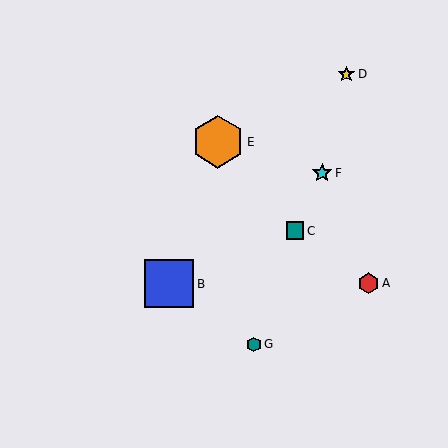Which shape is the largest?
The orange hexagon (labeled E) is the largest.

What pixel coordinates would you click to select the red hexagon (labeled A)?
Click at (369, 283) to select the red hexagon A.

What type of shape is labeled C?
Shape C is a teal square.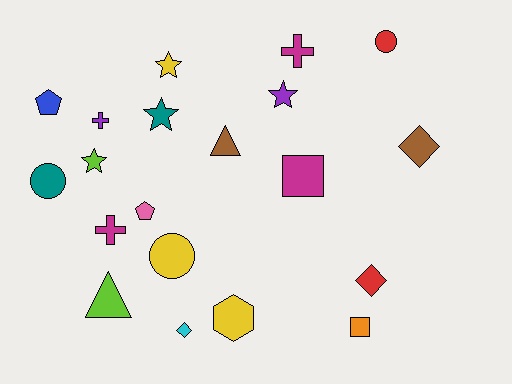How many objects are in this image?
There are 20 objects.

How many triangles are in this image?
There are 2 triangles.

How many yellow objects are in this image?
There are 3 yellow objects.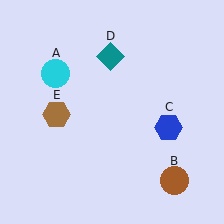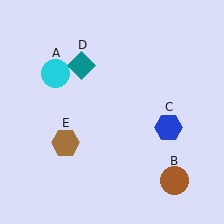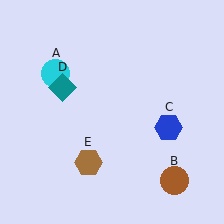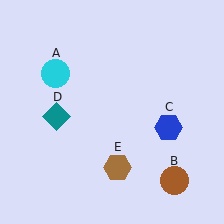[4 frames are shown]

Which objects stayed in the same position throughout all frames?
Cyan circle (object A) and brown circle (object B) and blue hexagon (object C) remained stationary.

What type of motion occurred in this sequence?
The teal diamond (object D), brown hexagon (object E) rotated counterclockwise around the center of the scene.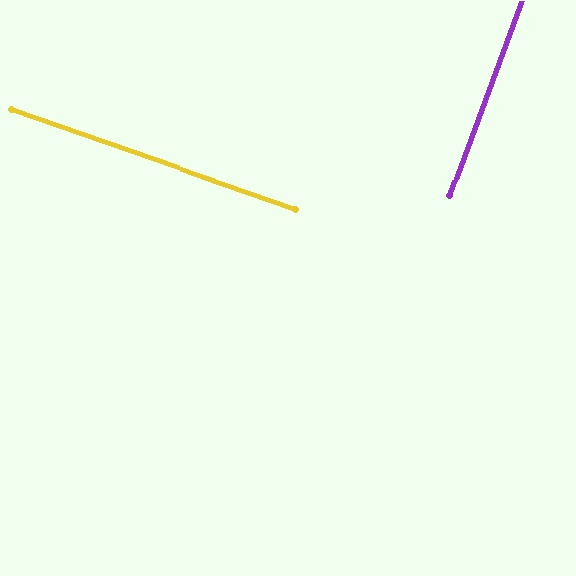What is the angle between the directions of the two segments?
Approximately 89 degrees.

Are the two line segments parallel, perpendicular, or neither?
Perpendicular — they meet at approximately 89°.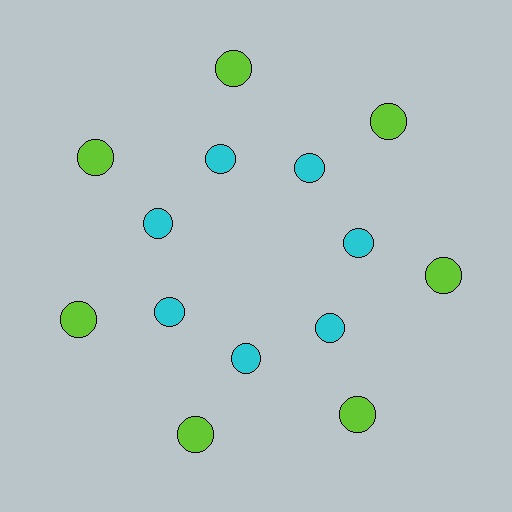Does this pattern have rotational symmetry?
Yes, this pattern has 7-fold rotational symmetry. It looks the same after rotating 51 degrees around the center.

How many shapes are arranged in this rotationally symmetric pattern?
There are 14 shapes, arranged in 7 groups of 2.